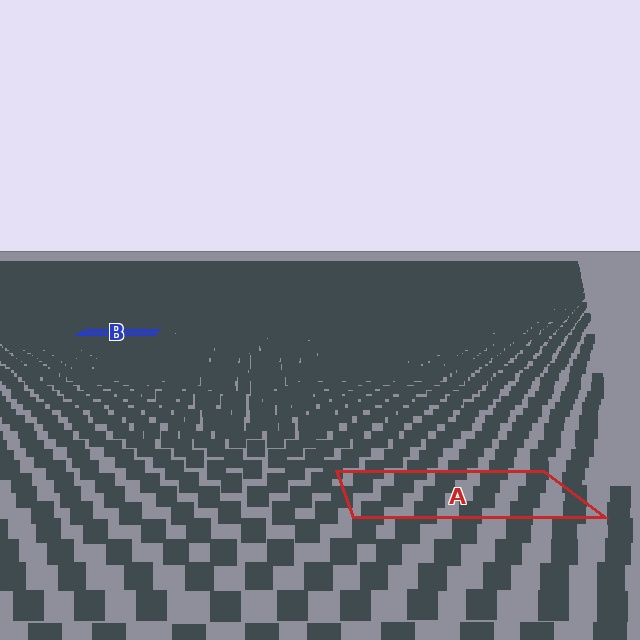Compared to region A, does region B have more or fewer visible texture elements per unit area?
Region B has more texture elements per unit area — they are packed more densely because it is farther away.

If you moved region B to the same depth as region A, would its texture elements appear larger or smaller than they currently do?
They would appear larger. At a closer depth, the same texture elements are projected at a bigger on-screen size.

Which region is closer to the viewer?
Region A is closer. The texture elements there are larger and more spread out.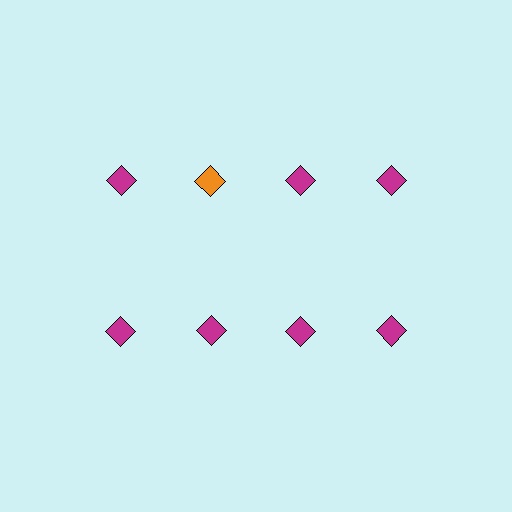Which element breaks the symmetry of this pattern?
The orange diamond in the top row, second from left column breaks the symmetry. All other shapes are magenta diamonds.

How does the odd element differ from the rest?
It has a different color: orange instead of magenta.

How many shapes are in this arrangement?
There are 8 shapes arranged in a grid pattern.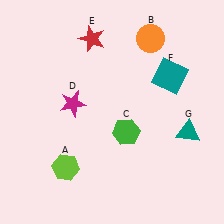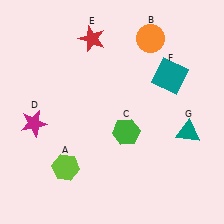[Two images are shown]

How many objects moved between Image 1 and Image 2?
1 object moved between the two images.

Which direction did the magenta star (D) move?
The magenta star (D) moved left.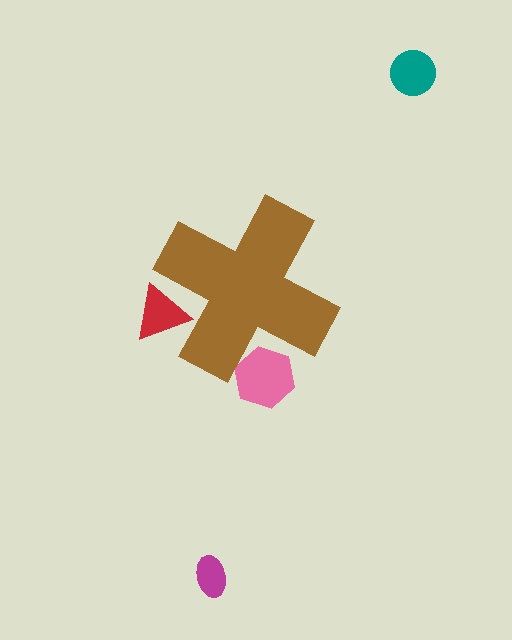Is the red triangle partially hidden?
Yes, the red triangle is partially hidden behind the brown cross.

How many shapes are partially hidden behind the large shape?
2 shapes are partially hidden.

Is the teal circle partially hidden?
No, the teal circle is fully visible.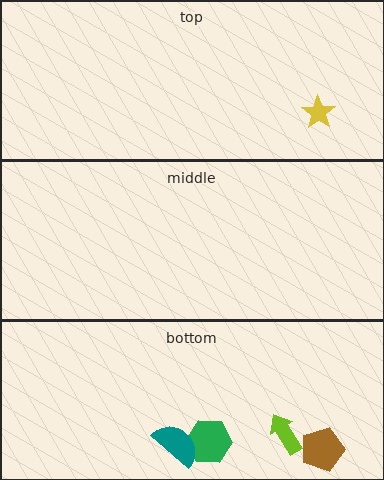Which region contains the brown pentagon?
The bottom region.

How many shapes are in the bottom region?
4.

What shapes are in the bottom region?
The brown pentagon, the lime arrow, the green hexagon, the teal semicircle.